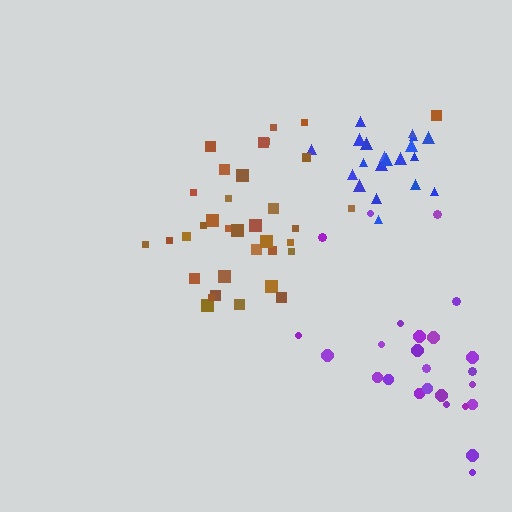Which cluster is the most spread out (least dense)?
Purple.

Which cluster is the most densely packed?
Blue.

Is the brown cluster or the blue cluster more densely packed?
Blue.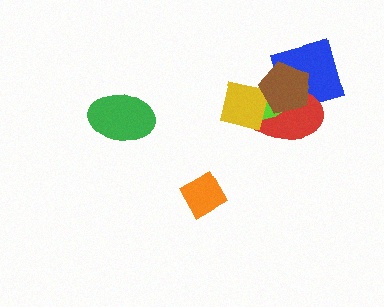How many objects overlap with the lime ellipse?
4 objects overlap with the lime ellipse.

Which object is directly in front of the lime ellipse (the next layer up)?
The yellow square is directly in front of the lime ellipse.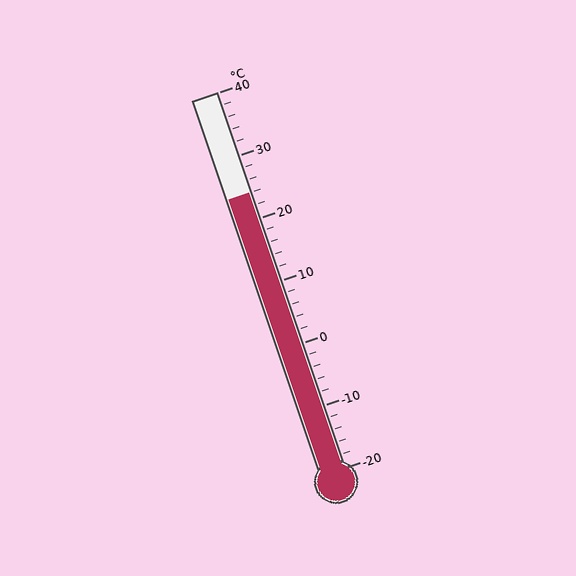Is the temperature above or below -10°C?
The temperature is above -10°C.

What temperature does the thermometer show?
The thermometer shows approximately 24°C.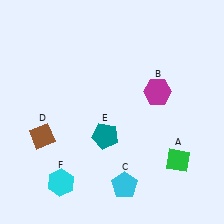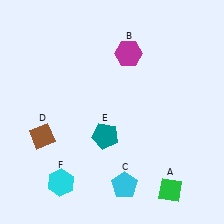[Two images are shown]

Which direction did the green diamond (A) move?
The green diamond (A) moved down.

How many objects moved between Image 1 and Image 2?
2 objects moved between the two images.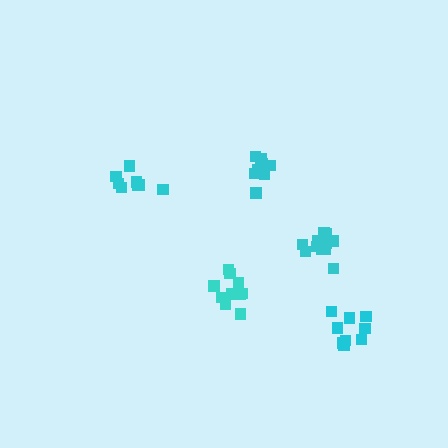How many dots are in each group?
Group 1: 8 dots, Group 2: 8 dots, Group 3: 10 dots, Group 4: 9 dots, Group 5: 12 dots (47 total).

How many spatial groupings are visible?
There are 5 spatial groupings.